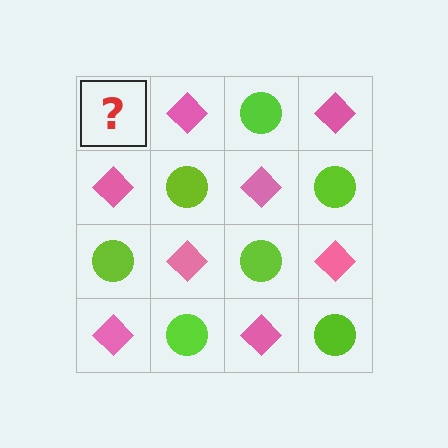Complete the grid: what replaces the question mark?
The question mark should be replaced with a lime circle.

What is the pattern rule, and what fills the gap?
The rule is that it alternates lime circle and pink diamond in a checkerboard pattern. The gap should be filled with a lime circle.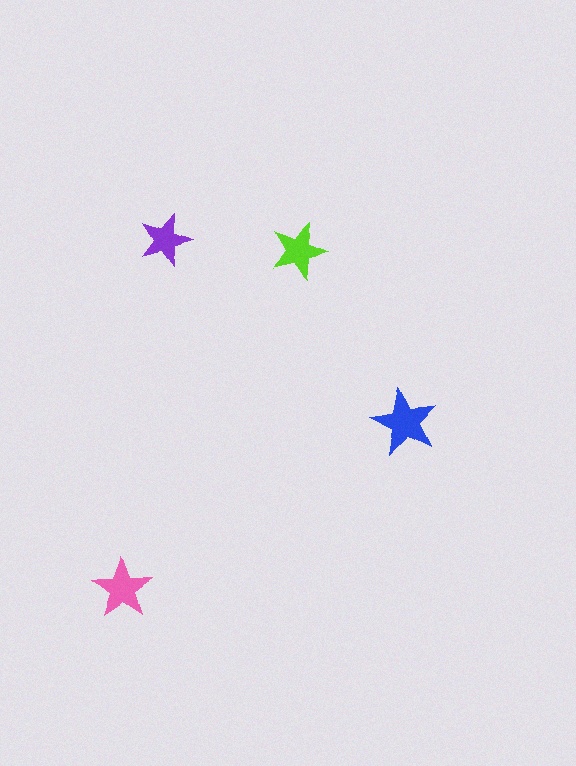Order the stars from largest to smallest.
the blue one, the pink one, the lime one, the purple one.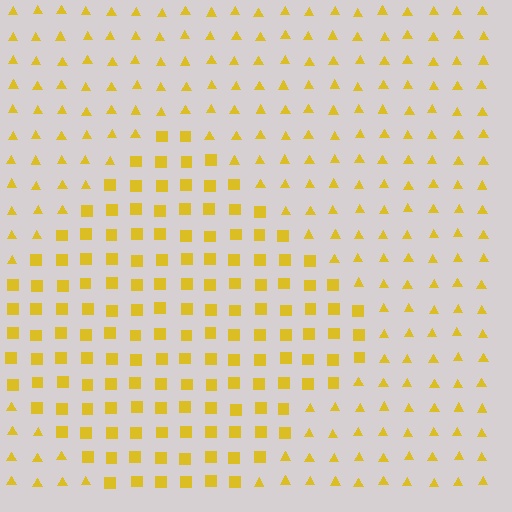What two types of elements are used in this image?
The image uses squares inside the diamond region and triangles outside it.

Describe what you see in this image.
The image is filled with small yellow elements arranged in a uniform grid. A diamond-shaped region contains squares, while the surrounding area contains triangles. The boundary is defined purely by the change in element shape.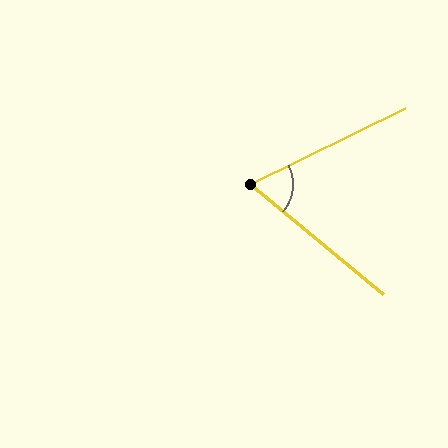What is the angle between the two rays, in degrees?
Approximately 66 degrees.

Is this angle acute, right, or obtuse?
It is acute.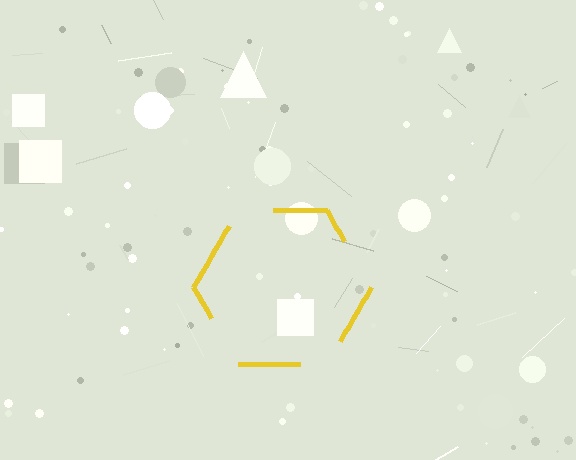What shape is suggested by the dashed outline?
The dashed outline suggests a hexagon.